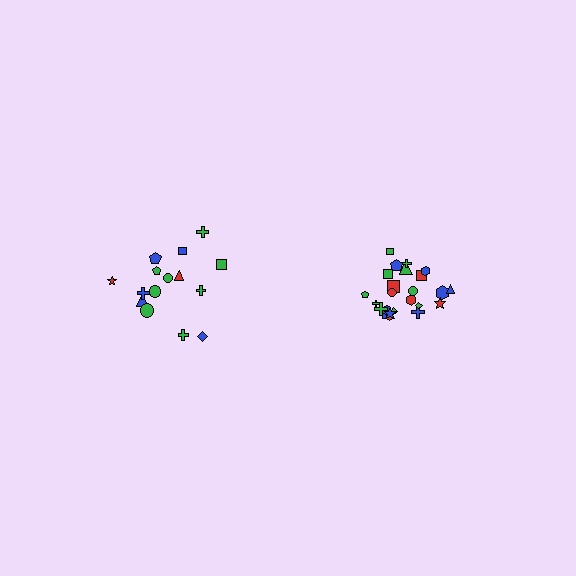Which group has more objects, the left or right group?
The right group.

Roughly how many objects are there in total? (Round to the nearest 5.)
Roughly 40 objects in total.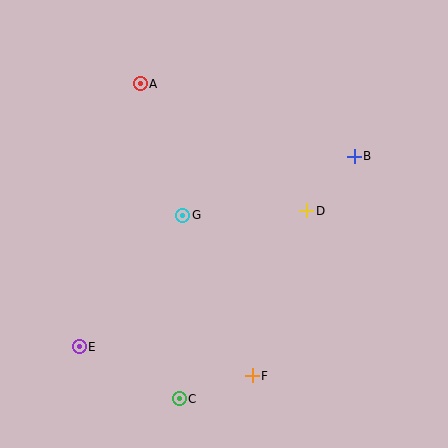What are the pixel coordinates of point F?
Point F is at (252, 376).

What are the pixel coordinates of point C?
Point C is at (179, 399).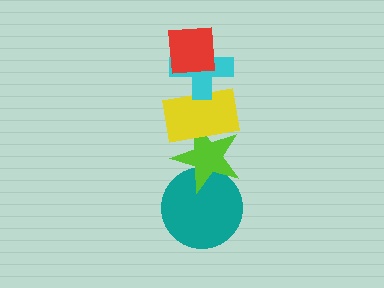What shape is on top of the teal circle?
The lime star is on top of the teal circle.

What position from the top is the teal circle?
The teal circle is 5th from the top.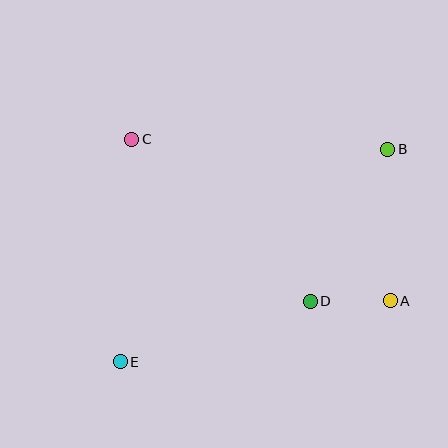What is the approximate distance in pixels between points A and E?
The distance between A and E is approximately 277 pixels.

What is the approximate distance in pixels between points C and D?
The distance between C and D is approximately 241 pixels.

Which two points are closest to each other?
Points A and D are closest to each other.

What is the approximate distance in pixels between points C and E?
The distance between C and E is approximately 223 pixels.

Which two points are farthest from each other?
Points B and E are farthest from each other.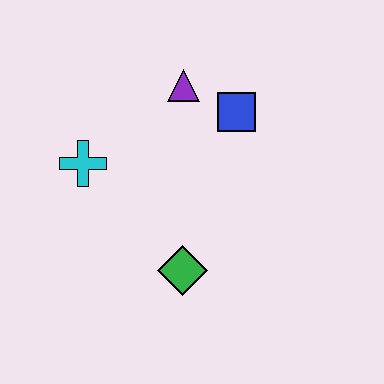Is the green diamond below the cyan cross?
Yes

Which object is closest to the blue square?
The purple triangle is closest to the blue square.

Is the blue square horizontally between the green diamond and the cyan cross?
No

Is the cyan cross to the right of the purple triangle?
No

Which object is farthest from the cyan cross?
The blue square is farthest from the cyan cross.